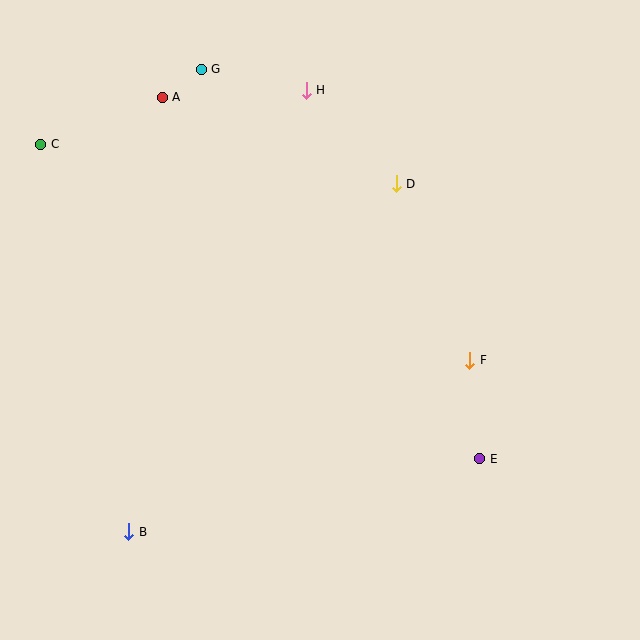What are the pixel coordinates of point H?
Point H is at (307, 90).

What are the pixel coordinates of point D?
Point D is at (396, 184).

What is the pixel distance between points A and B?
The distance between A and B is 436 pixels.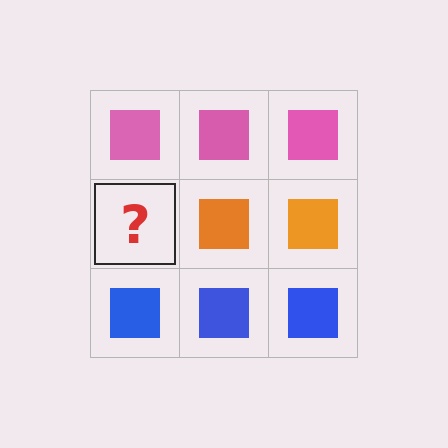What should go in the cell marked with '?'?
The missing cell should contain an orange square.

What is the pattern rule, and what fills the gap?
The rule is that each row has a consistent color. The gap should be filled with an orange square.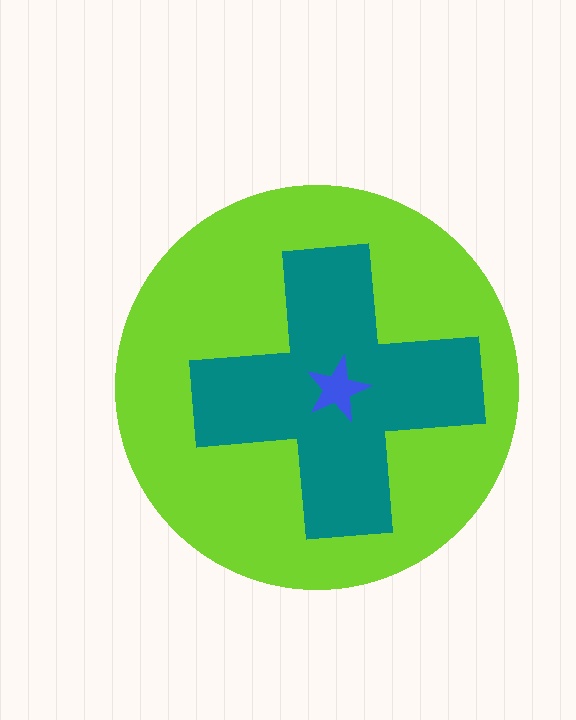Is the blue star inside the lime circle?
Yes.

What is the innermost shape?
The blue star.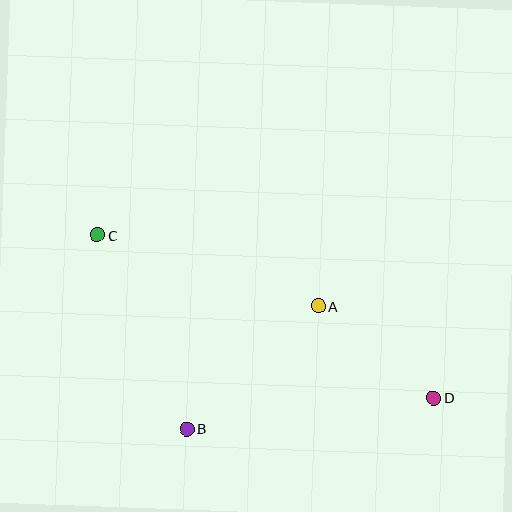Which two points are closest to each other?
Points A and D are closest to each other.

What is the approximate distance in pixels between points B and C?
The distance between B and C is approximately 213 pixels.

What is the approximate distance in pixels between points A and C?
The distance between A and C is approximately 232 pixels.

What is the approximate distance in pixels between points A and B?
The distance between A and B is approximately 180 pixels.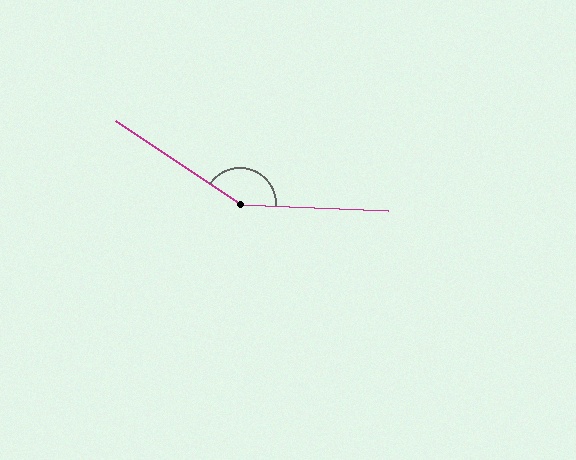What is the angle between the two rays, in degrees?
Approximately 149 degrees.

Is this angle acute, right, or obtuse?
It is obtuse.